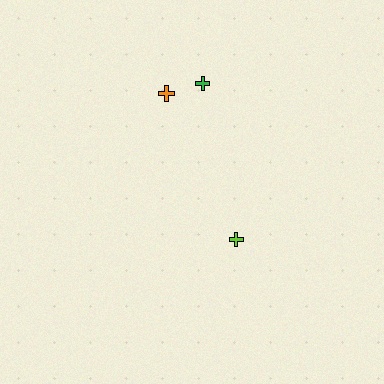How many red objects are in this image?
There are no red objects.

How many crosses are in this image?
There are 3 crosses.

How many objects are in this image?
There are 3 objects.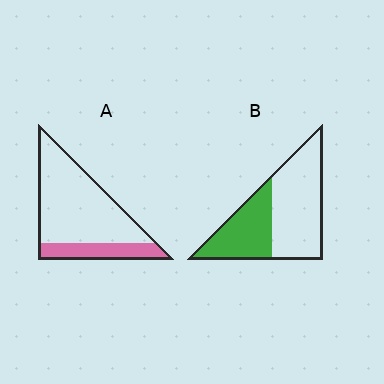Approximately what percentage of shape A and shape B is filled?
A is approximately 25% and B is approximately 40%.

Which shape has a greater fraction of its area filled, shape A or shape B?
Shape B.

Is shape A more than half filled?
No.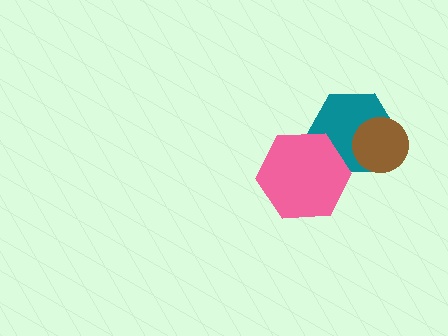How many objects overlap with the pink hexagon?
1 object overlaps with the pink hexagon.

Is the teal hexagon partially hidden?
Yes, it is partially covered by another shape.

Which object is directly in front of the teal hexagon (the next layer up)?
The brown circle is directly in front of the teal hexagon.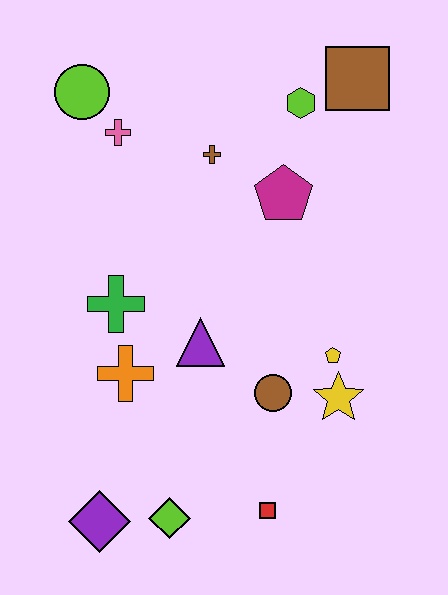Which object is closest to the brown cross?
The magenta pentagon is closest to the brown cross.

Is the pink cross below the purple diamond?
No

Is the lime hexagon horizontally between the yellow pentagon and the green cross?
Yes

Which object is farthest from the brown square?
The purple diamond is farthest from the brown square.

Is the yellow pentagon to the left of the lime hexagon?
No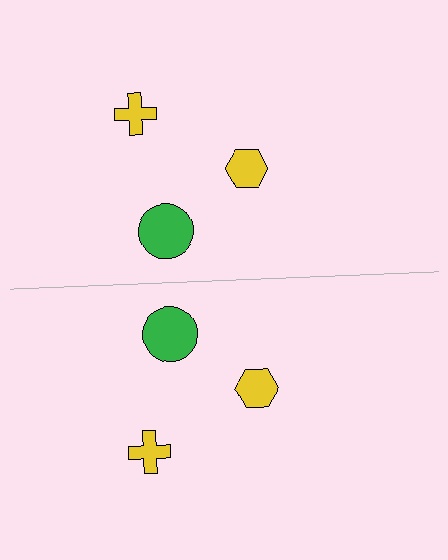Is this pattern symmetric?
Yes, this pattern has bilateral (reflection) symmetry.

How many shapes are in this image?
There are 6 shapes in this image.